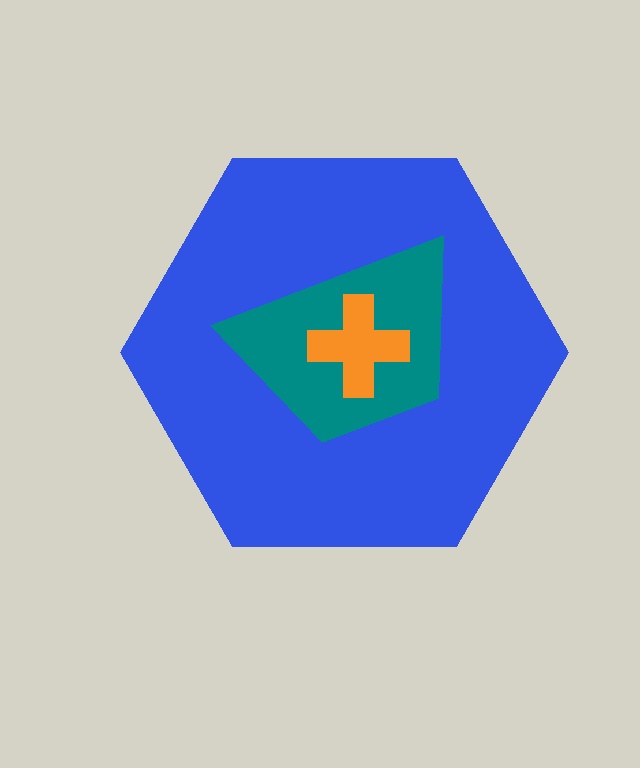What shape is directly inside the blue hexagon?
The teal trapezoid.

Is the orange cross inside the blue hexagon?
Yes.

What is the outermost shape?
The blue hexagon.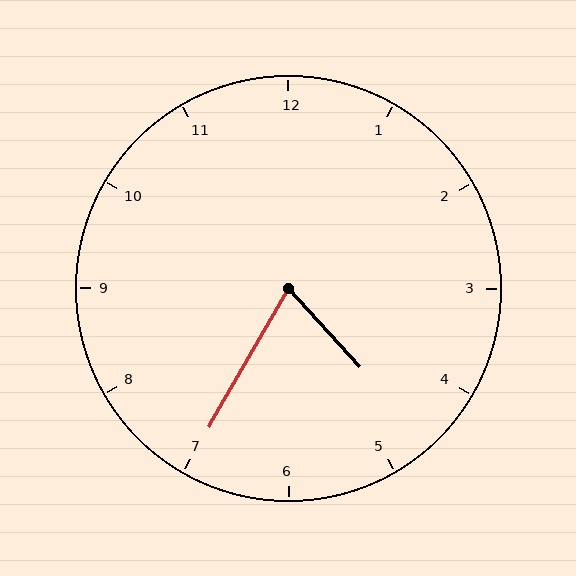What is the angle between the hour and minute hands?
Approximately 72 degrees.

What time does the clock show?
4:35.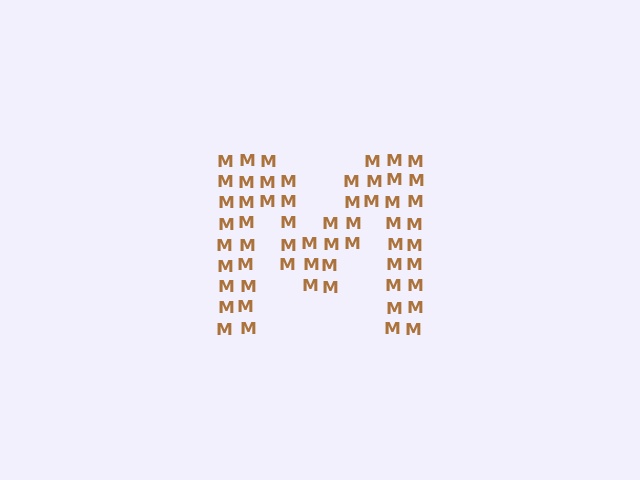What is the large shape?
The large shape is the letter M.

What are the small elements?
The small elements are letter M's.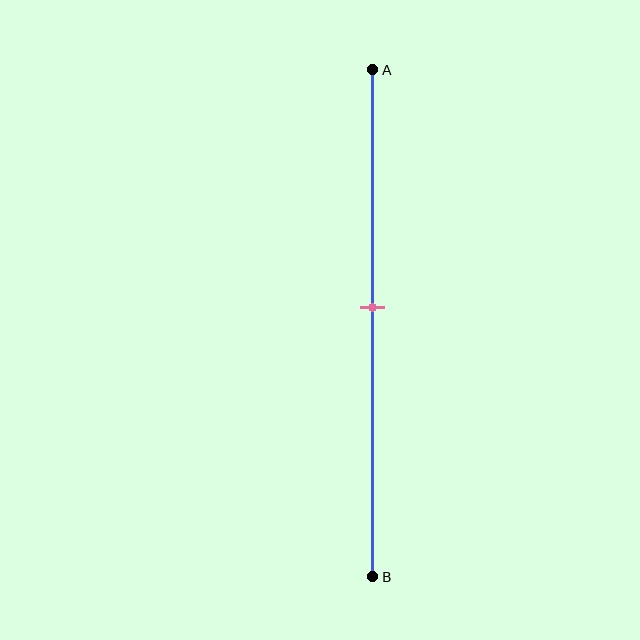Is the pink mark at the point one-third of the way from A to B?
No, the mark is at about 45% from A, not at the 33% one-third point.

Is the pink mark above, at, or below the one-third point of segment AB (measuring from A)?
The pink mark is below the one-third point of segment AB.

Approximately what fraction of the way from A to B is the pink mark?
The pink mark is approximately 45% of the way from A to B.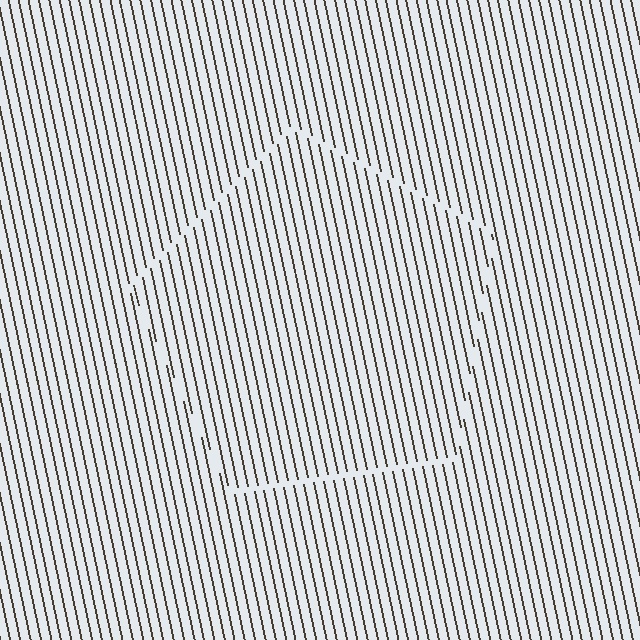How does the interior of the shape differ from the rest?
The interior of the shape contains the same grating, shifted by half a period — the contour is defined by the phase discontinuity where line-ends from the inner and outer gratings abut.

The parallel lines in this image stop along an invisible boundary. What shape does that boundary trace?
An illusory pentagon. The interior of the shape contains the same grating, shifted by half a period — the contour is defined by the phase discontinuity where line-ends from the inner and outer gratings abut.